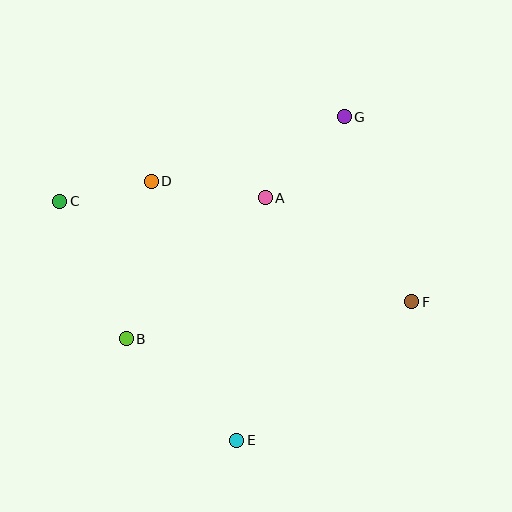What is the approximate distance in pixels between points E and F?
The distance between E and F is approximately 223 pixels.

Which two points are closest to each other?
Points C and D are closest to each other.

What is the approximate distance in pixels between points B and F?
The distance between B and F is approximately 288 pixels.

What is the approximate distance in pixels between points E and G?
The distance between E and G is approximately 341 pixels.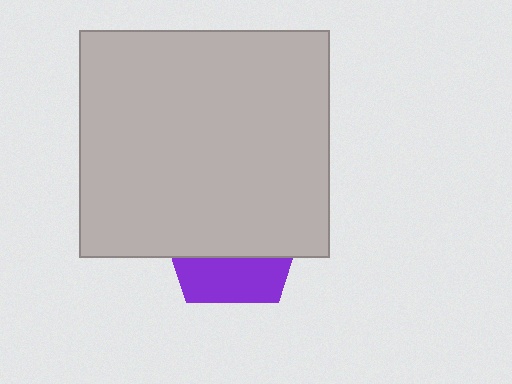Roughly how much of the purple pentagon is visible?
A small part of it is visible (roughly 33%).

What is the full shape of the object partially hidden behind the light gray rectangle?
The partially hidden object is a purple pentagon.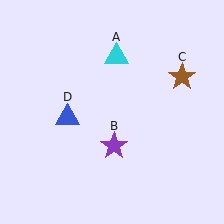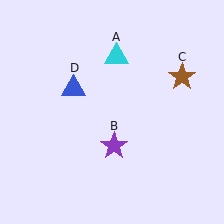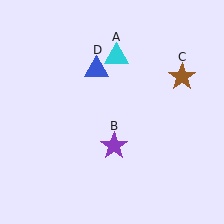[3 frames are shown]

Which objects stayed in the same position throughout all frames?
Cyan triangle (object A) and purple star (object B) and brown star (object C) remained stationary.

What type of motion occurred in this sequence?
The blue triangle (object D) rotated clockwise around the center of the scene.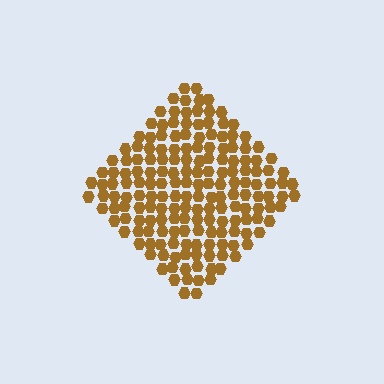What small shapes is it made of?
It is made of small hexagons.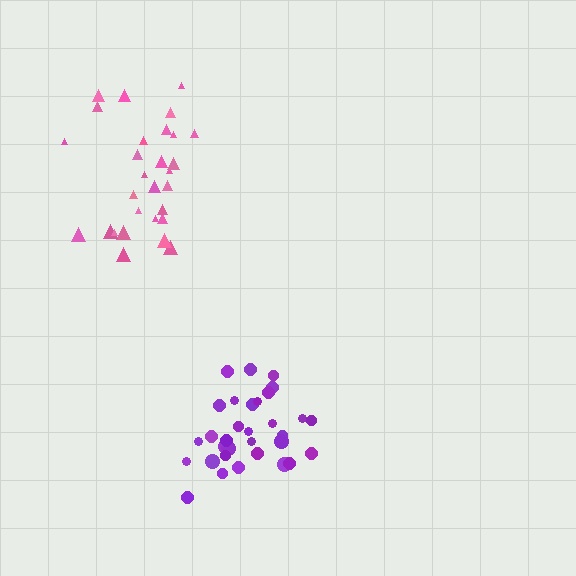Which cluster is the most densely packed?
Purple.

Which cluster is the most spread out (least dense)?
Pink.